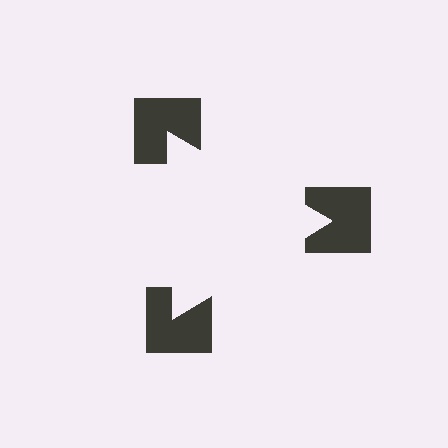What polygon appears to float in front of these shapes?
An illusory triangle — its edges are inferred from the aligned wedge cuts in the notched squares, not physically drawn.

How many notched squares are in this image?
There are 3 — one at each vertex of the illusory triangle.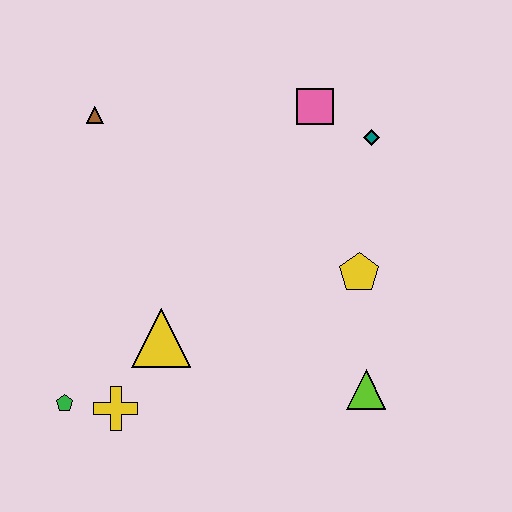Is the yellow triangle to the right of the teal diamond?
No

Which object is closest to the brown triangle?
The pink square is closest to the brown triangle.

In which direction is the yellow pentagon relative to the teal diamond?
The yellow pentagon is below the teal diamond.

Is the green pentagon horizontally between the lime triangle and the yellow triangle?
No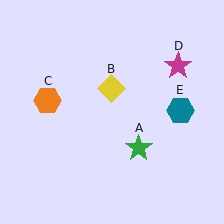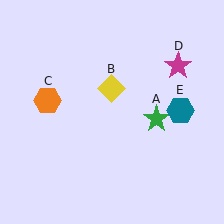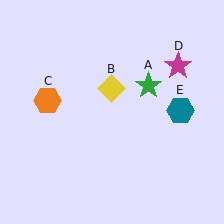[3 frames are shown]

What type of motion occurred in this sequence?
The green star (object A) rotated counterclockwise around the center of the scene.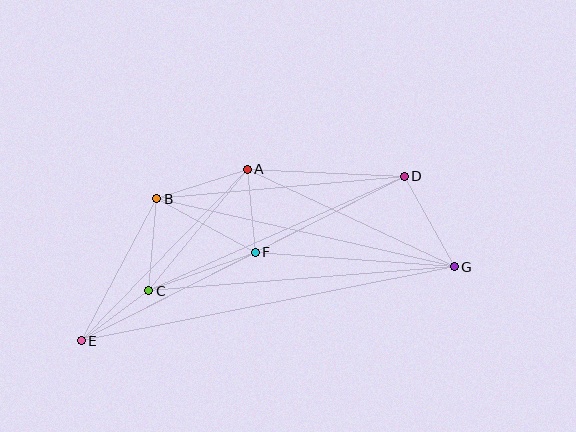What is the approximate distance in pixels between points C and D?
The distance between C and D is approximately 280 pixels.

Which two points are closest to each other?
Points A and F are closest to each other.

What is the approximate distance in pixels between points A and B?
The distance between A and B is approximately 95 pixels.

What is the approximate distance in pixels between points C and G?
The distance between C and G is approximately 306 pixels.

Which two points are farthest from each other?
Points E and G are farthest from each other.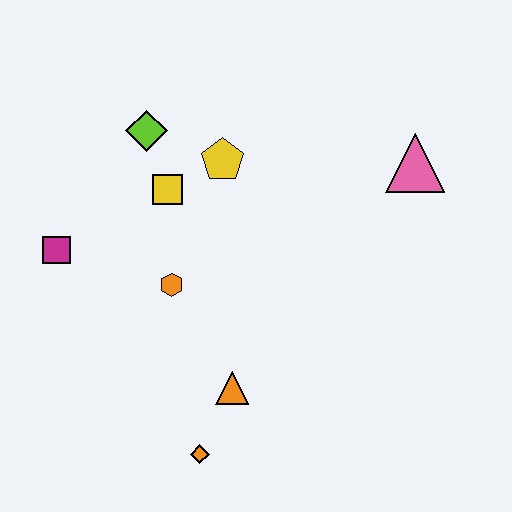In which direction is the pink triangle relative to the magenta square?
The pink triangle is to the right of the magenta square.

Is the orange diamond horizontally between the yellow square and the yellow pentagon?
Yes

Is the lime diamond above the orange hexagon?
Yes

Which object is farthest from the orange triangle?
The pink triangle is farthest from the orange triangle.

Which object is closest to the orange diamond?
The orange triangle is closest to the orange diamond.